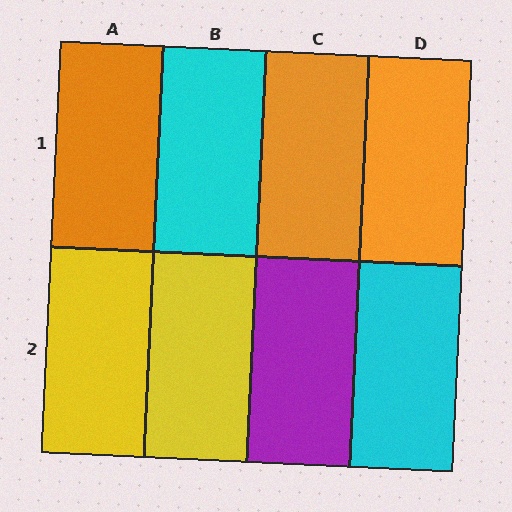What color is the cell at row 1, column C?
Orange.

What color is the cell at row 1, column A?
Orange.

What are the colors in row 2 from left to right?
Yellow, yellow, purple, cyan.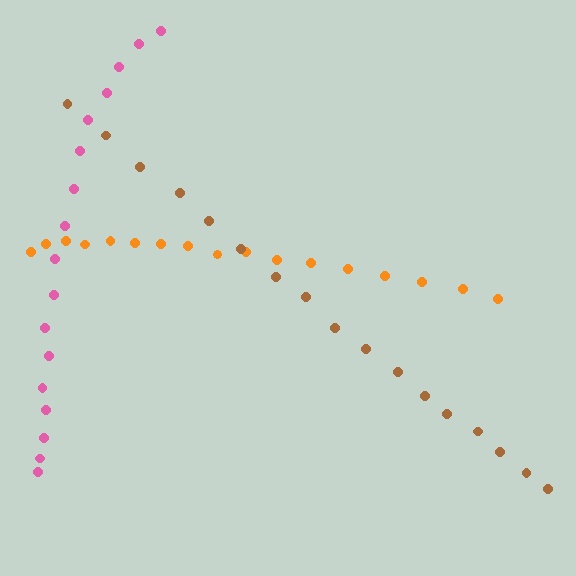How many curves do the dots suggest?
There are 3 distinct paths.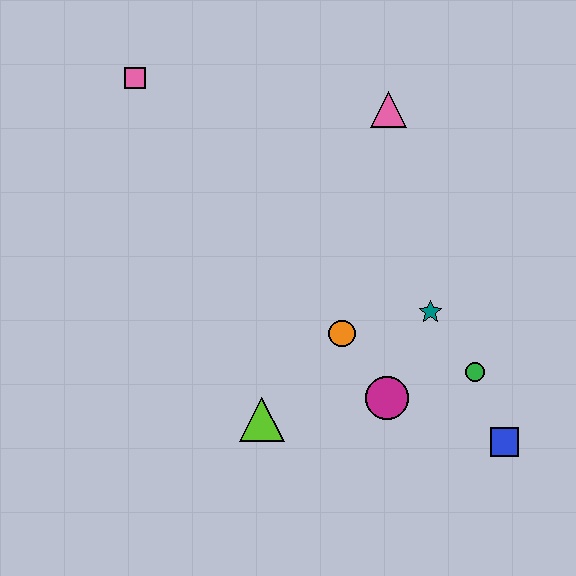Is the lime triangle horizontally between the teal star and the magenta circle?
No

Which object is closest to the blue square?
The green circle is closest to the blue square.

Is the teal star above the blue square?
Yes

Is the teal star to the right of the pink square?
Yes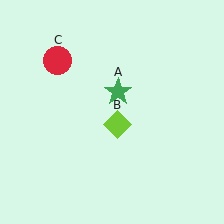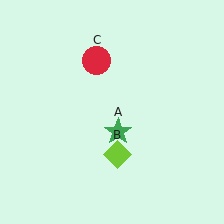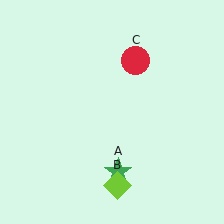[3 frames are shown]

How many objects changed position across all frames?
3 objects changed position: green star (object A), lime diamond (object B), red circle (object C).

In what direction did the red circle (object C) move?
The red circle (object C) moved right.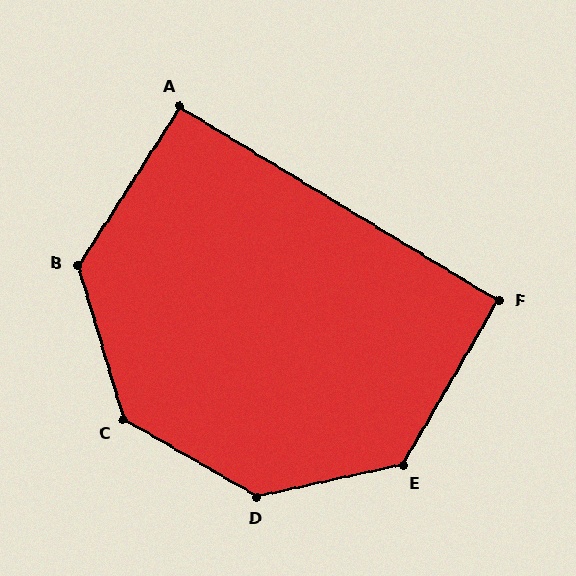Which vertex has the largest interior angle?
D, at approximately 138 degrees.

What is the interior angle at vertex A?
Approximately 91 degrees (approximately right).